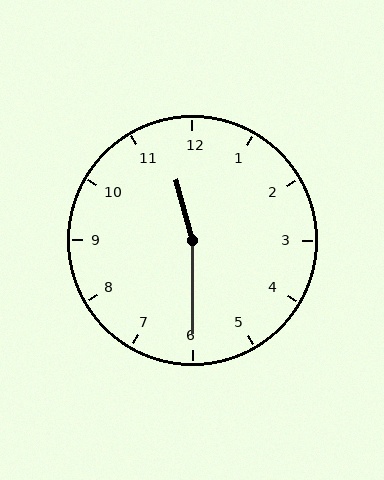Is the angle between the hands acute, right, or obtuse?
It is obtuse.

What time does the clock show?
11:30.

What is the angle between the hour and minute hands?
Approximately 165 degrees.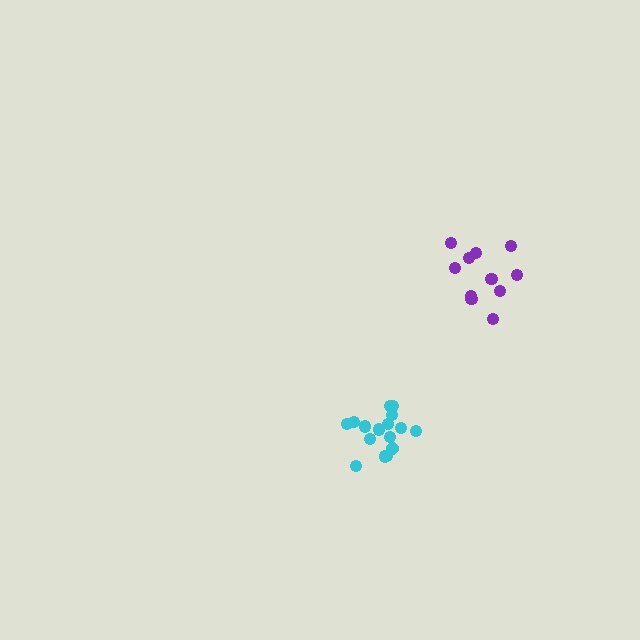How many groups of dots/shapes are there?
There are 2 groups.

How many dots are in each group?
Group 1: 16 dots, Group 2: 11 dots (27 total).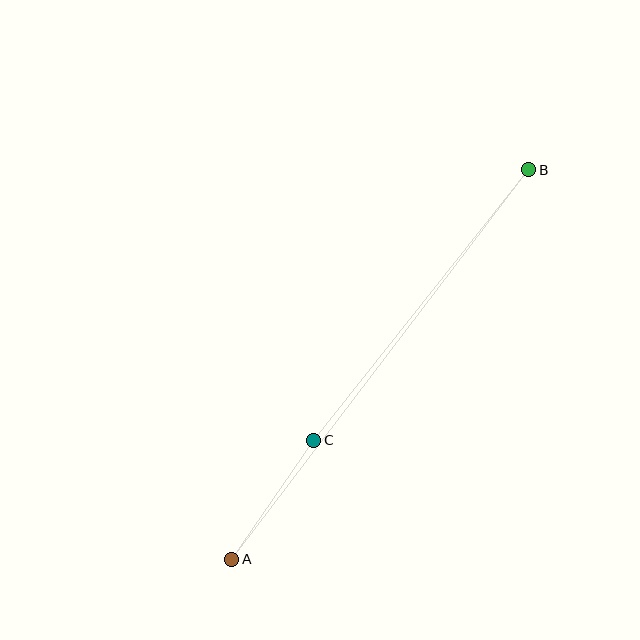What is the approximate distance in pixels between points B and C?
The distance between B and C is approximately 345 pixels.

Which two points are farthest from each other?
Points A and B are farthest from each other.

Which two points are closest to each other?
Points A and C are closest to each other.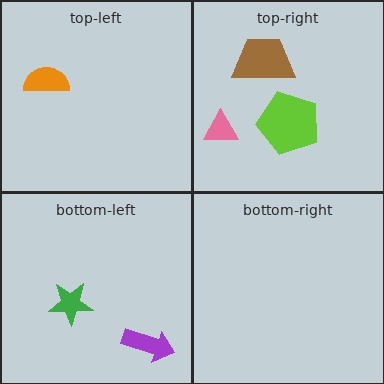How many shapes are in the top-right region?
3.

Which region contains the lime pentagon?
The top-right region.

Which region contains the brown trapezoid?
The top-right region.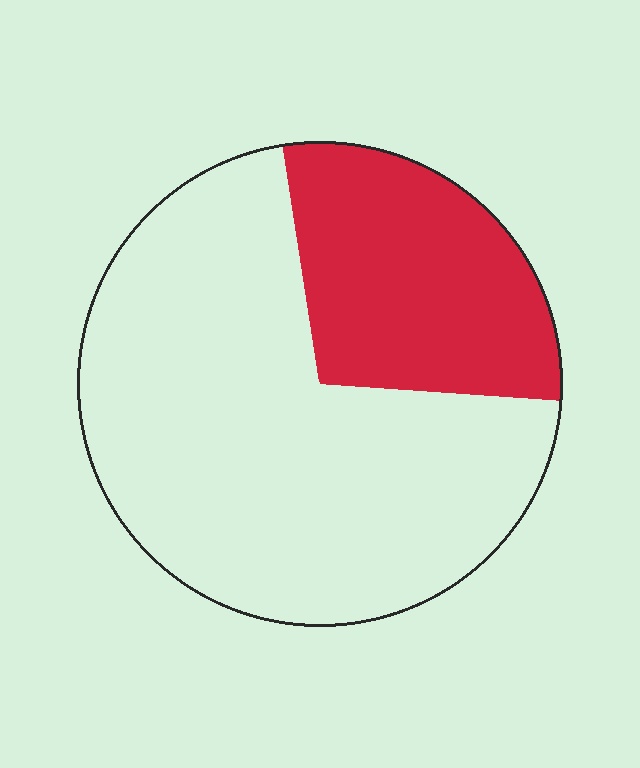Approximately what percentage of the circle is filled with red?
Approximately 30%.